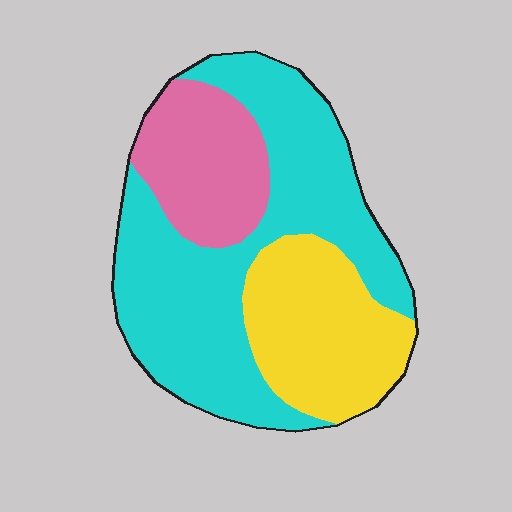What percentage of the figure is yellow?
Yellow takes up between a sixth and a third of the figure.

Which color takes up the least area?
Pink, at roughly 20%.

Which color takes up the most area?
Cyan, at roughly 55%.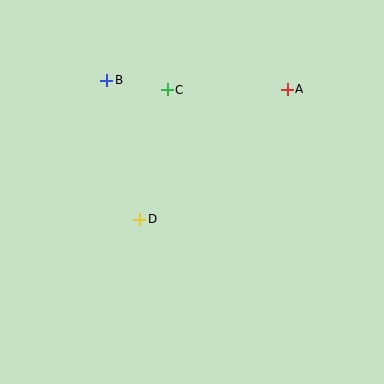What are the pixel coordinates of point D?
Point D is at (140, 219).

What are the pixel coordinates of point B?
Point B is at (107, 80).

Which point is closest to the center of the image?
Point D at (140, 219) is closest to the center.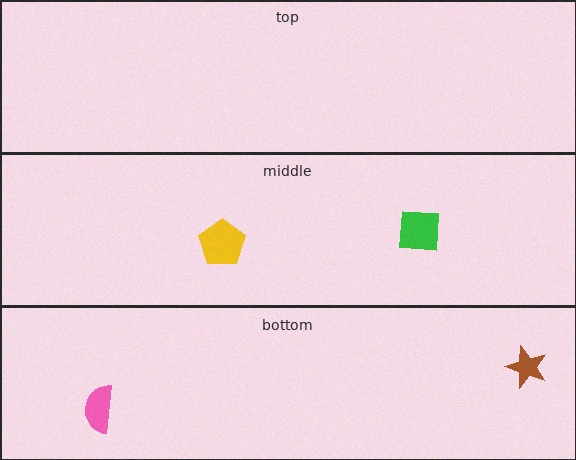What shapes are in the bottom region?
The pink semicircle, the brown star.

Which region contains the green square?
The middle region.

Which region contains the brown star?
The bottom region.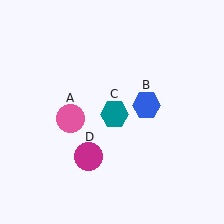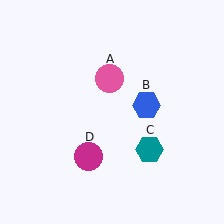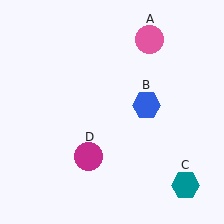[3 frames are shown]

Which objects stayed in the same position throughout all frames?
Blue hexagon (object B) and magenta circle (object D) remained stationary.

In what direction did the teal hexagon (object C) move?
The teal hexagon (object C) moved down and to the right.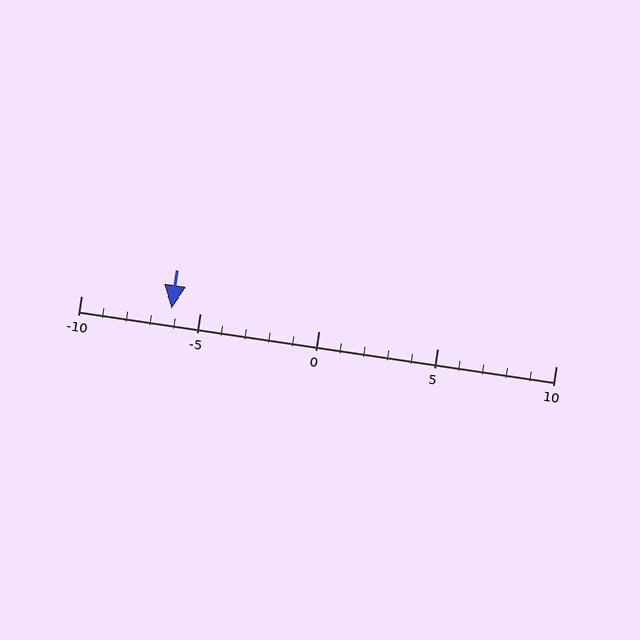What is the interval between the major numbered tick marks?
The major tick marks are spaced 5 units apart.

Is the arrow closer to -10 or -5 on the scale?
The arrow is closer to -5.